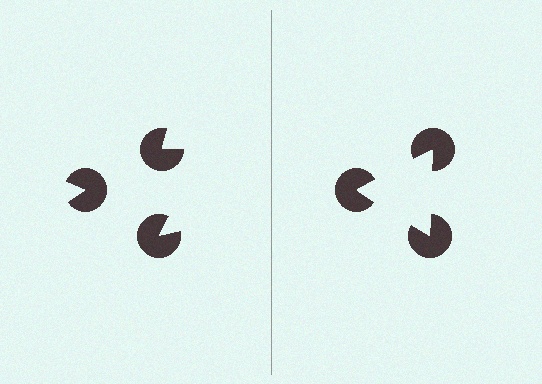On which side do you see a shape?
An illusory triangle appears on the right side. On the left side the wedge cuts are rotated, so no coherent shape forms.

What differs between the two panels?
The pac-man discs are positioned identically on both sides; only the wedge orientations differ. On the right they align to a triangle; on the left they are misaligned.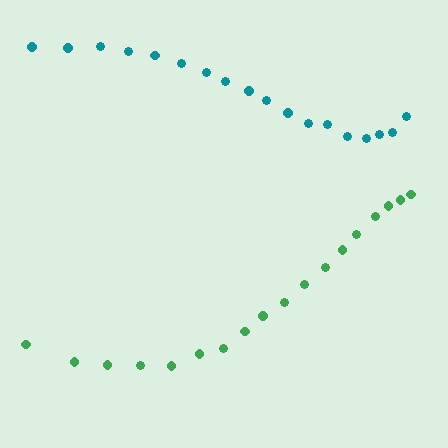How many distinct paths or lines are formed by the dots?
There are 2 distinct paths.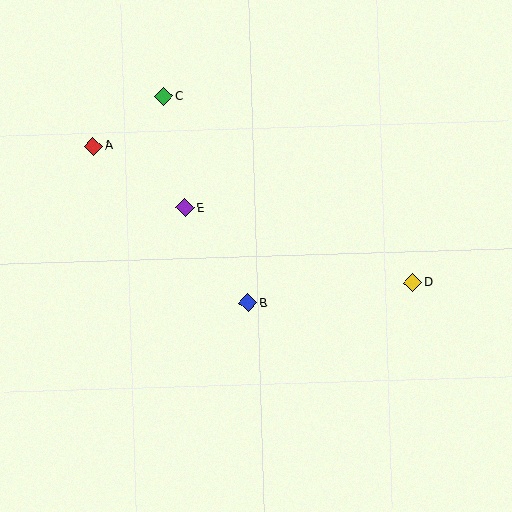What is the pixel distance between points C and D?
The distance between C and D is 311 pixels.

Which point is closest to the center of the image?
Point B at (248, 303) is closest to the center.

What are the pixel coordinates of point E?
Point E is at (185, 208).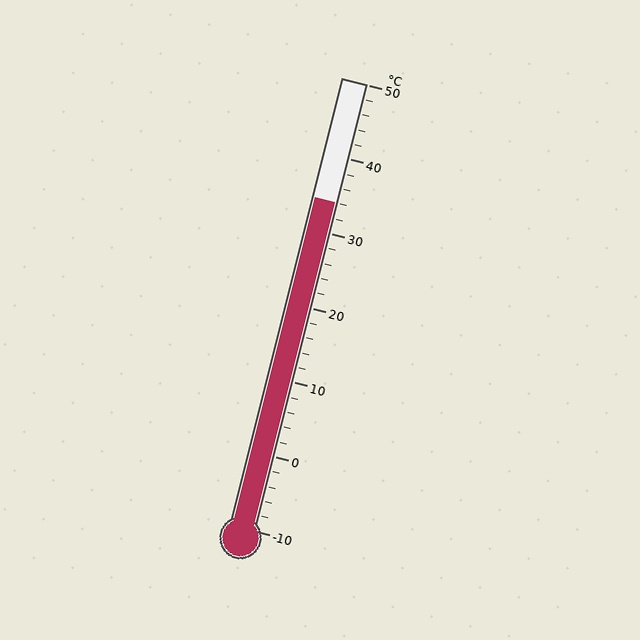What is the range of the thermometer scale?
The thermometer scale ranges from -10°C to 50°C.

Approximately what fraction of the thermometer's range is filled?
The thermometer is filled to approximately 75% of its range.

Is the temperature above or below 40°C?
The temperature is below 40°C.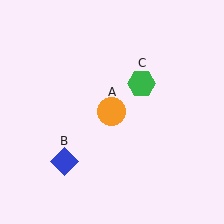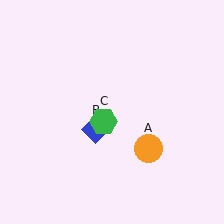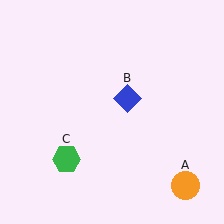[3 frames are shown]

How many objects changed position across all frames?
3 objects changed position: orange circle (object A), blue diamond (object B), green hexagon (object C).